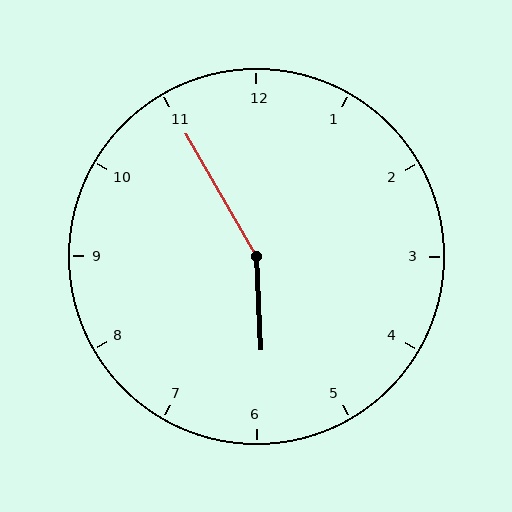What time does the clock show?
5:55.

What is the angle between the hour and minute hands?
Approximately 152 degrees.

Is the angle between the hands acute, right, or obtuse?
It is obtuse.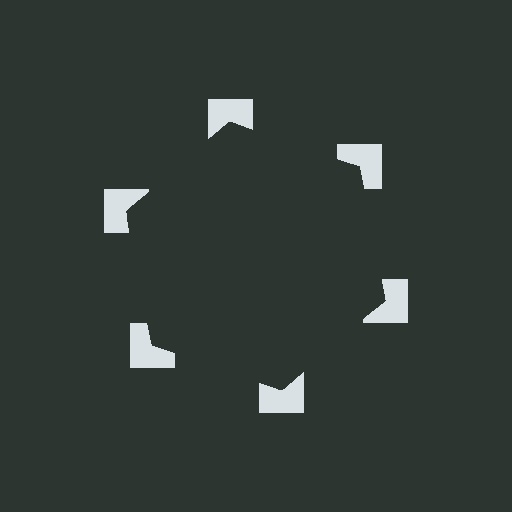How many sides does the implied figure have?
6 sides.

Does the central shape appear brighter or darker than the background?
It typically appears slightly darker than the background, even though no actual brightness change is drawn.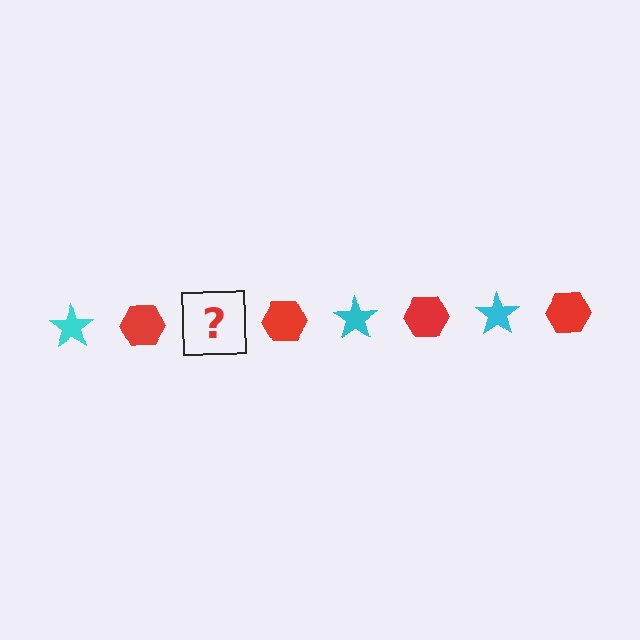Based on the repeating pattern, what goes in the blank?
The blank should be a cyan star.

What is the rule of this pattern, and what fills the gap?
The rule is that the pattern alternates between cyan star and red hexagon. The gap should be filled with a cyan star.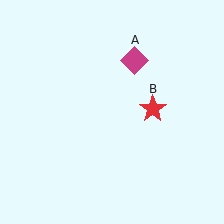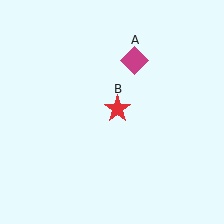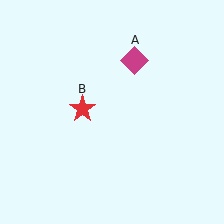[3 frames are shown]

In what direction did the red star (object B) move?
The red star (object B) moved left.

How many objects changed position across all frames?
1 object changed position: red star (object B).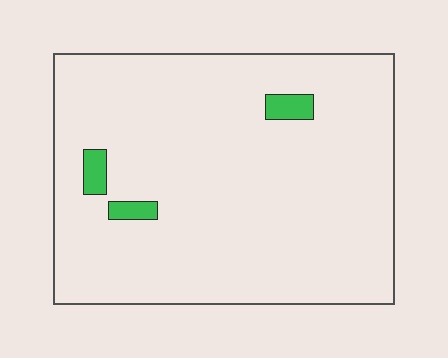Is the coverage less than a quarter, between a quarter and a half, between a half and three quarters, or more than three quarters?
Less than a quarter.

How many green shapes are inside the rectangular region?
3.